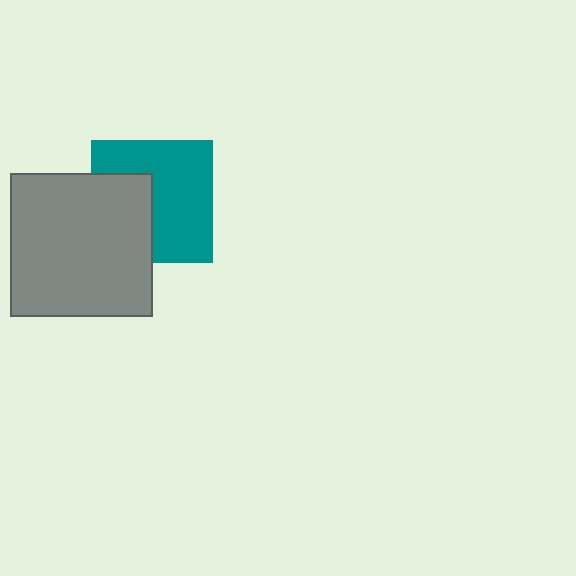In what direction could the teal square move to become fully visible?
The teal square could move right. That would shift it out from behind the gray square entirely.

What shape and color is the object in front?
The object in front is a gray square.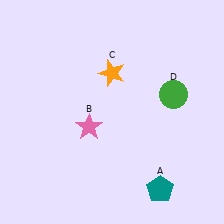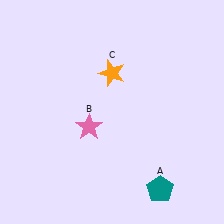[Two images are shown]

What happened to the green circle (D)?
The green circle (D) was removed in Image 2. It was in the top-right area of Image 1.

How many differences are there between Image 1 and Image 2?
There is 1 difference between the two images.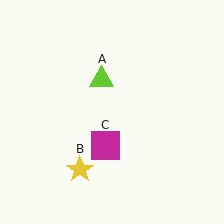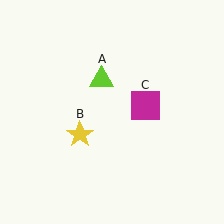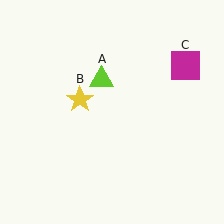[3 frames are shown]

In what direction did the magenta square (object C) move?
The magenta square (object C) moved up and to the right.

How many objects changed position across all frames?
2 objects changed position: yellow star (object B), magenta square (object C).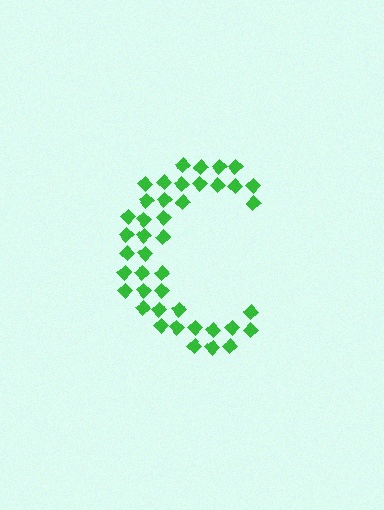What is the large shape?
The large shape is the letter C.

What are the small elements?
The small elements are diamonds.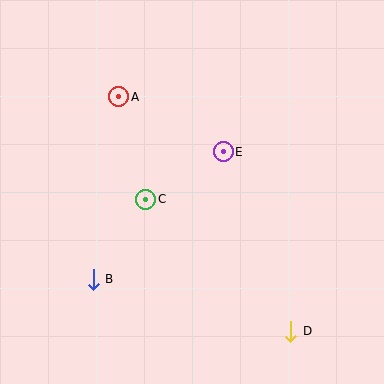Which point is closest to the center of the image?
Point C at (146, 199) is closest to the center.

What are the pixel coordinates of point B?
Point B is at (93, 279).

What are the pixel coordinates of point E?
Point E is at (223, 152).